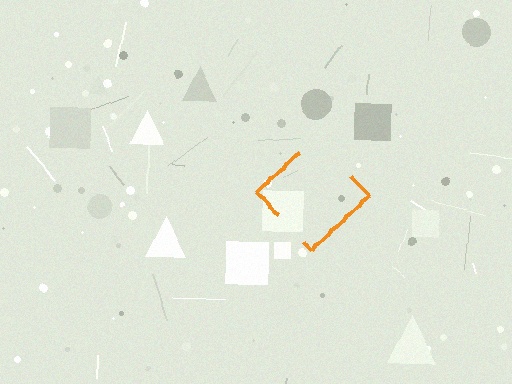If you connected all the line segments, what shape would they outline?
They would outline a diamond.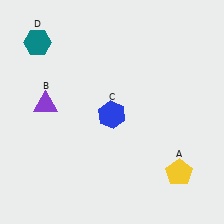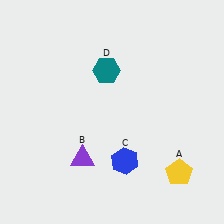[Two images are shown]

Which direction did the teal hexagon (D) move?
The teal hexagon (D) moved right.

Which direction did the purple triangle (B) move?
The purple triangle (B) moved down.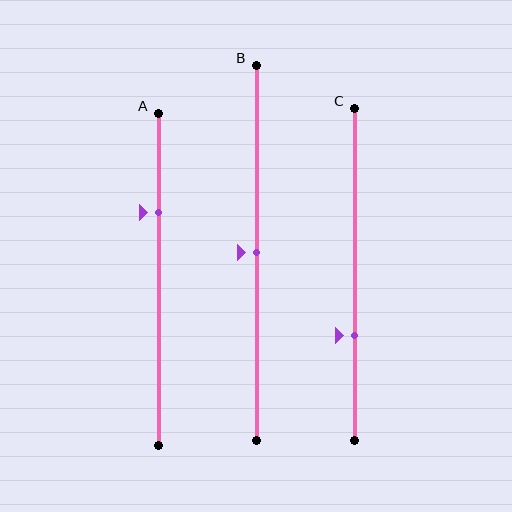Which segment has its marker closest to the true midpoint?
Segment B has its marker closest to the true midpoint.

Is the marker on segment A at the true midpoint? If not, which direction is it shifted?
No, the marker on segment A is shifted upward by about 20% of the segment length.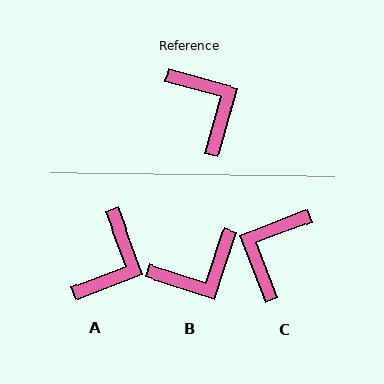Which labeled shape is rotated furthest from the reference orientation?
C, about 127 degrees away.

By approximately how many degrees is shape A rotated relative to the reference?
Approximately 53 degrees clockwise.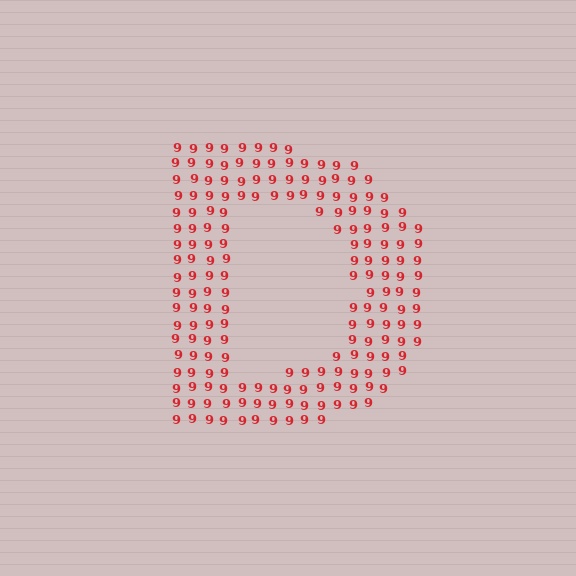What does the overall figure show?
The overall figure shows the letter D.